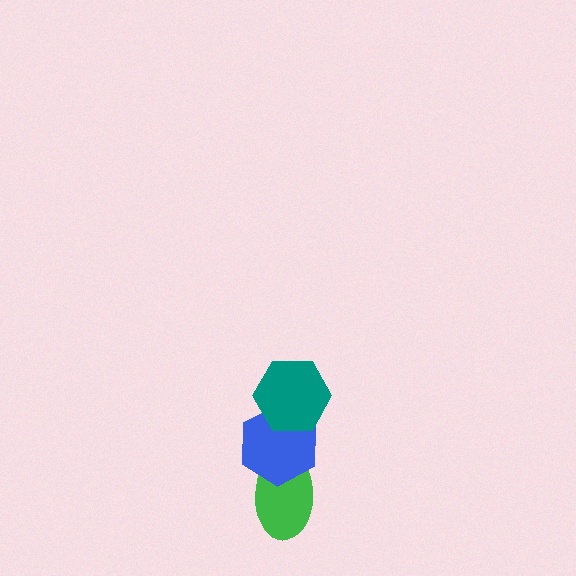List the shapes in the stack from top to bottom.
From top to bottom: the teal hexagon, the blue hexagon, the green ellipse.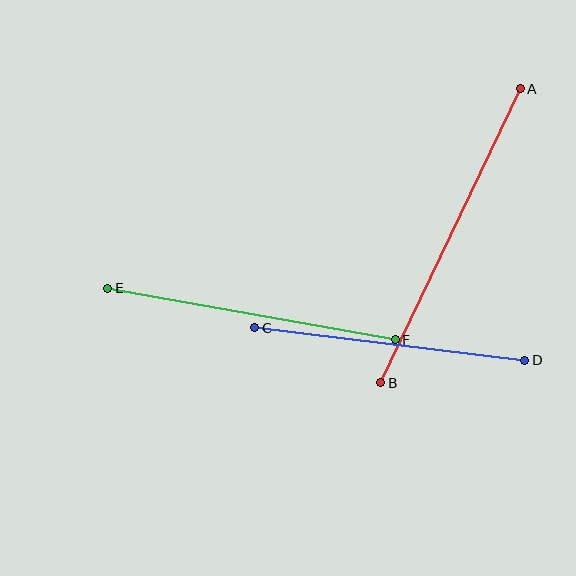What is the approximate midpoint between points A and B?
The midpoint is at approximately (451, 236) pixels.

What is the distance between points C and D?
The distance is approximately 272 pixels.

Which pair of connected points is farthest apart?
Points A and B are farthest apart.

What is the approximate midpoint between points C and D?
The midpoint is at approximately (390, 344) pixels.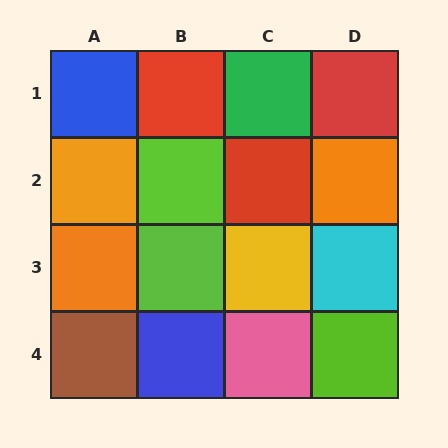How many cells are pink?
1 cell is pink.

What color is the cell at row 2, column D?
Orange.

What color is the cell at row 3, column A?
Orange.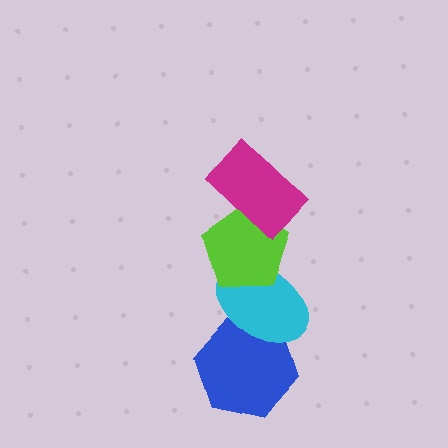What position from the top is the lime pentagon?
The lime pentagon is 2nd from the top.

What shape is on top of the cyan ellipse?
The lime pentagon is on top of the cyan ellipse.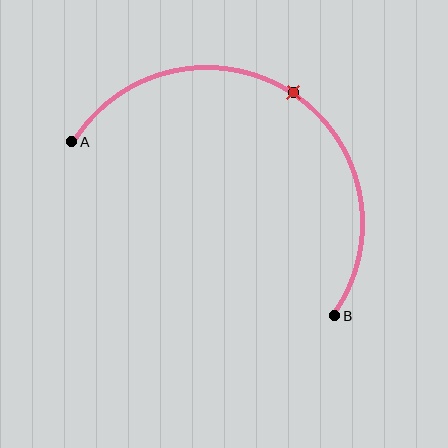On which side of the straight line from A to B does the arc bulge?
The arc bulges above the straight line connecting A and B.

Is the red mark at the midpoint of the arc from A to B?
Yes. The red mark lies on the arc at equal arc-length from both A and B — it is the arc midpoint.